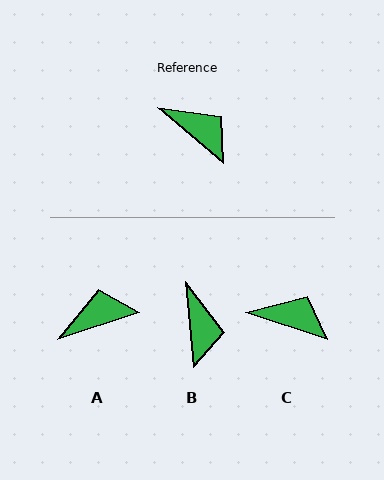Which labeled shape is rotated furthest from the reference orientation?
A, about 58 degrees away.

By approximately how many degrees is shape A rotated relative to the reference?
Approximately 58 degrees counter-clockwise.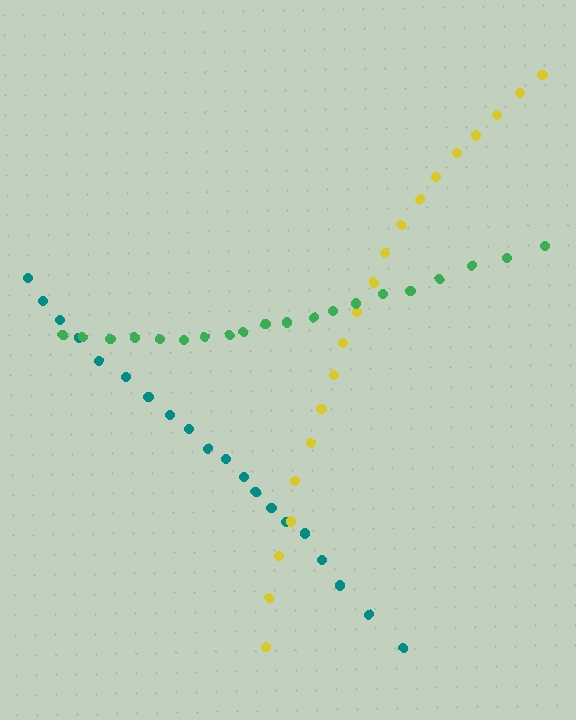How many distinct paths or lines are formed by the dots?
There are 3 distinct paths.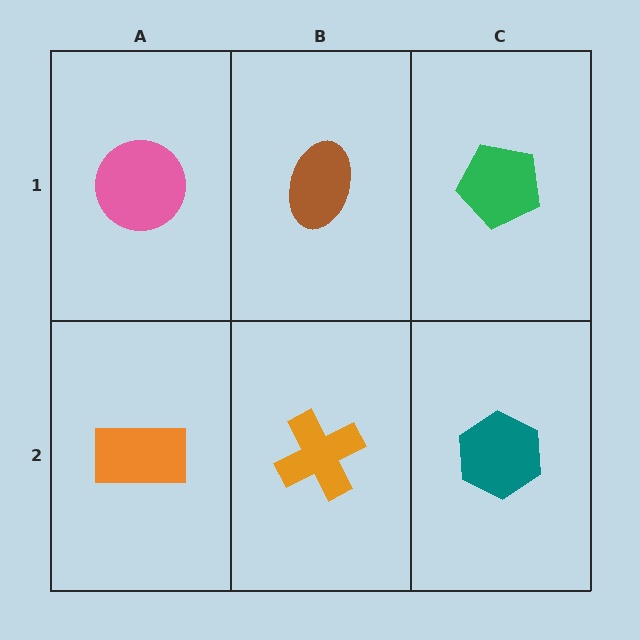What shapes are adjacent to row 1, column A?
An orange rectangle (row 2, column A), a brown ellipse (row 1, column B).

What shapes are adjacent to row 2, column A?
A pink circle (row 1, column A), an orange cross (row 2, column B).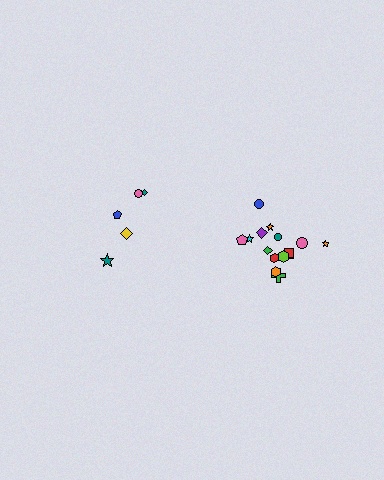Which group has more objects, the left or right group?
The right group.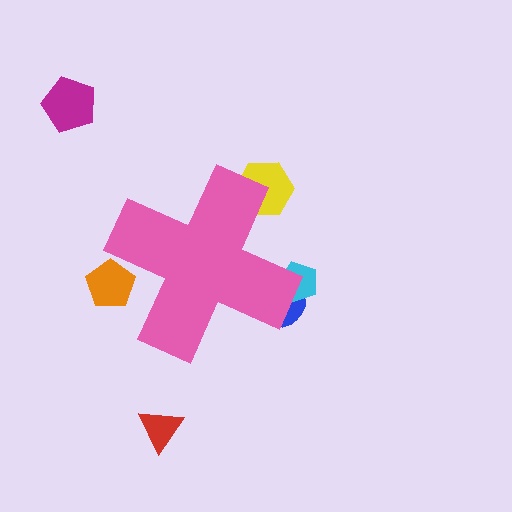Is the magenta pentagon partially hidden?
No, the magenta pentagon is fully visible.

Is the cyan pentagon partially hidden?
Yes, the cyan pentagon is partially hidden behind the pink cross.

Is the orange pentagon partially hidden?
Yes, the orange pentagon is partially hidden behind the pink cross.